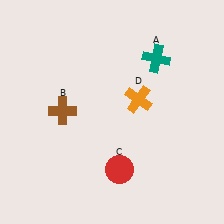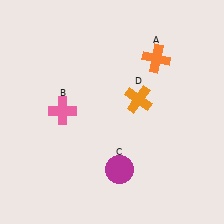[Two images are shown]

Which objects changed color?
A changed from teal to orange. B changed from brown to pink. C changed from red to magenta.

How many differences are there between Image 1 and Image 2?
There are 3 differences between the two images.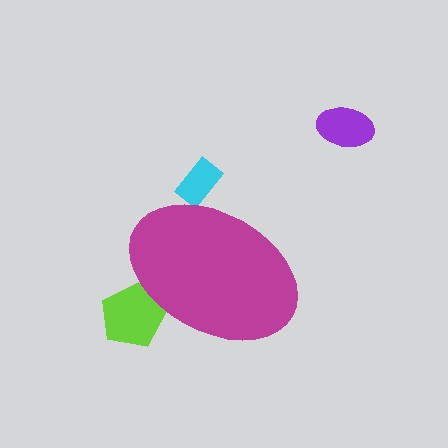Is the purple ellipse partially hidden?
No, the purple ellipse is fully visible.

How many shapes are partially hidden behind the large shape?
2 shapes are partially hidden.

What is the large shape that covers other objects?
A magenta ellipse.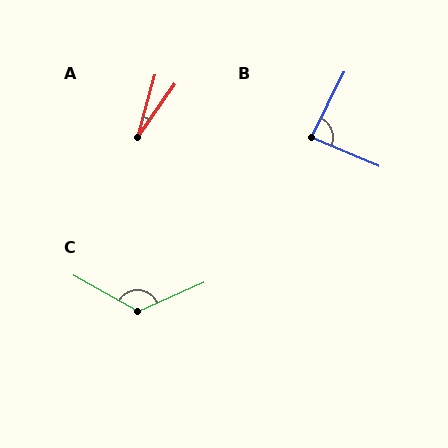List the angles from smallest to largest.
A (20°), B (86°), C (127°).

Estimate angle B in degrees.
Approximately 86 degrees.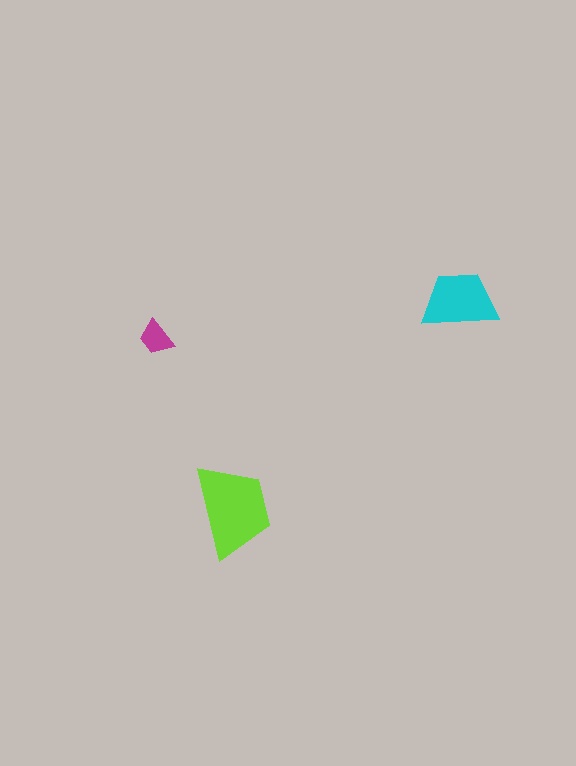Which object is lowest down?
The lime trapezoid is bottommost.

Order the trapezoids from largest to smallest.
the lime one, the cyan one, the magenta one.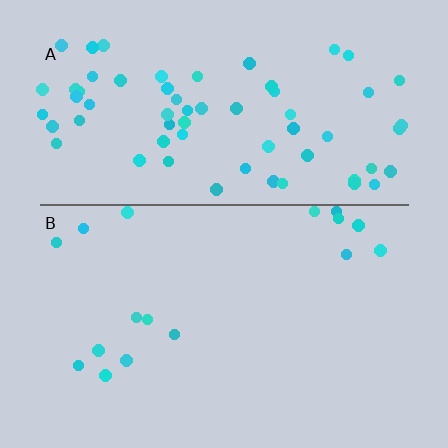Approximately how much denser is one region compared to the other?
Approximately 4.0× — region A over region B.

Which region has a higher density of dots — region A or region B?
A (the top).